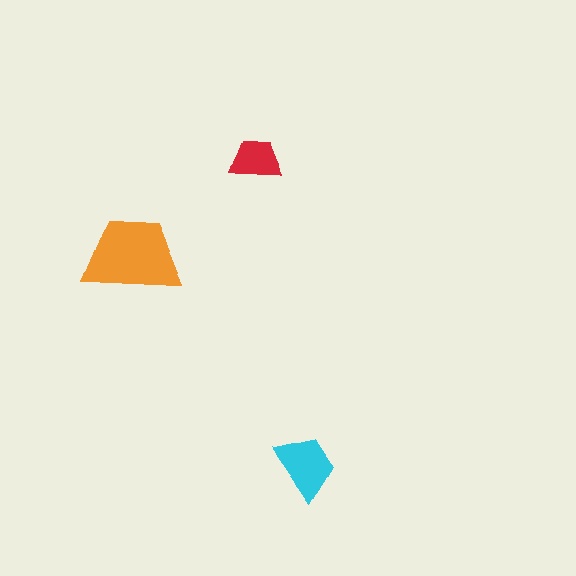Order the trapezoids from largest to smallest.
the orange one, the cyan one, the red one.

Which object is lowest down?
The cyan trapezoid is bottommost.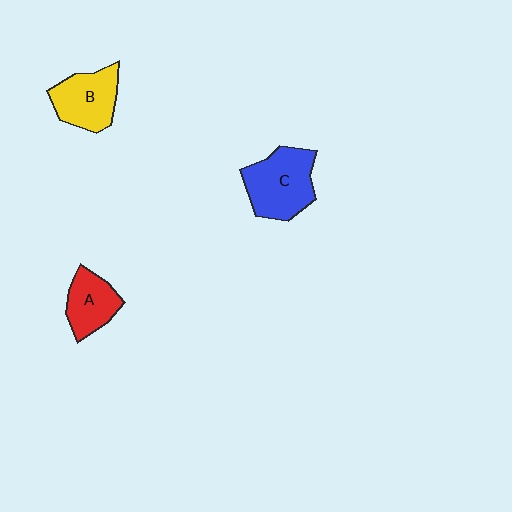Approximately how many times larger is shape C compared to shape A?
Approximately 1.5 times.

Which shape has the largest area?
Shape C (blue).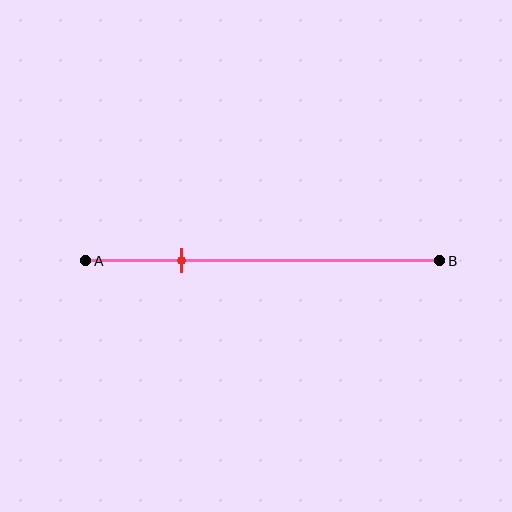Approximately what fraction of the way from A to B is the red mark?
The red mark is approximately 25% of the way from A to B.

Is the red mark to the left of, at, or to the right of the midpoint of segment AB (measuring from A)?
The red mark is to the left of the midpoint of segment AB.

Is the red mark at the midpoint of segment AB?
No, the mark is at about 25% from A, not at the 50% midpoint.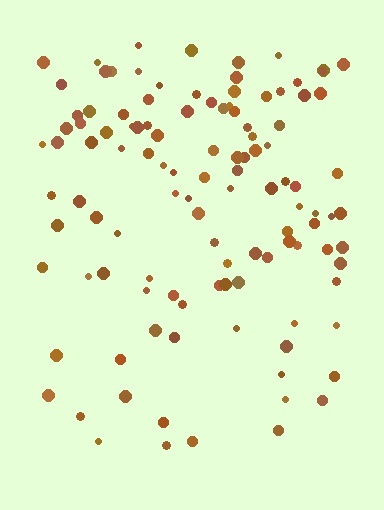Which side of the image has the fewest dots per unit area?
The bottom.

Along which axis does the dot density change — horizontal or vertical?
Vertical.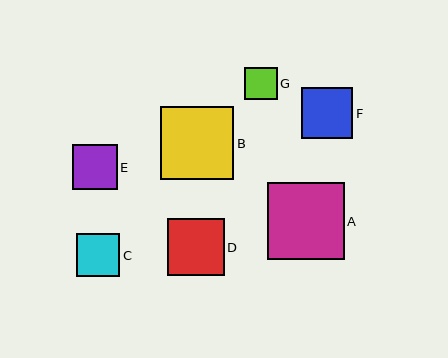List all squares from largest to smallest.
From largest to smallest: A, B, D, F, E, C, G.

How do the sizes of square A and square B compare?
Square A and square B are approximately the same size.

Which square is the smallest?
Square G is the smallest with a size of approximately 32 pixels.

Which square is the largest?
Square A is the largest with a size of approximately 77 pixels.